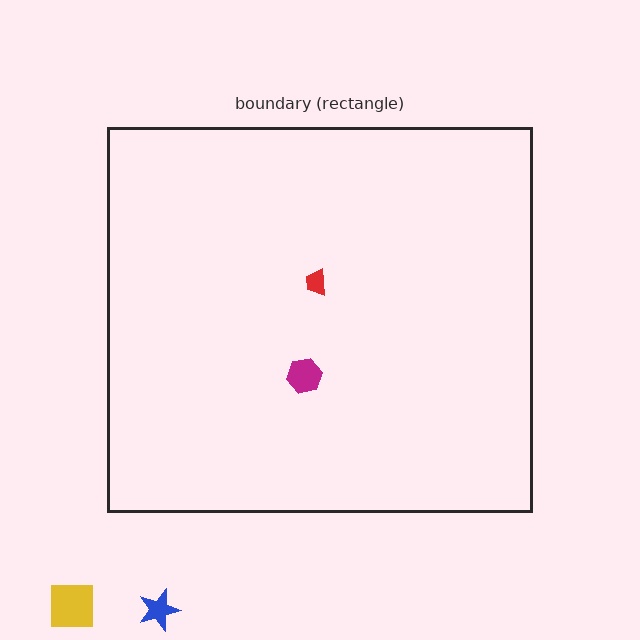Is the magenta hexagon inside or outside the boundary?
Inside.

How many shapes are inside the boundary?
2 inside, 2 outside.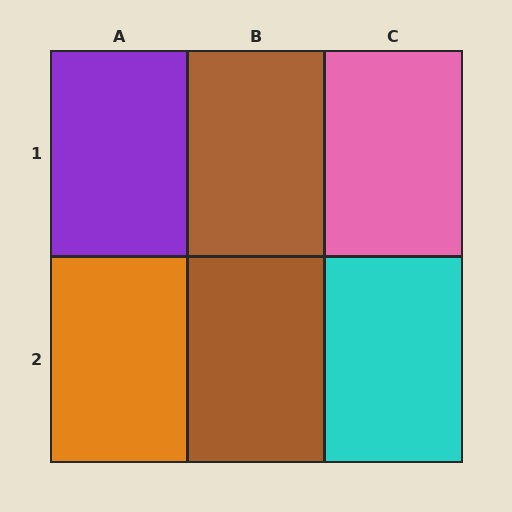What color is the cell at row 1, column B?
Brown.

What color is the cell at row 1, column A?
Purple.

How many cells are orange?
1 cell is orange.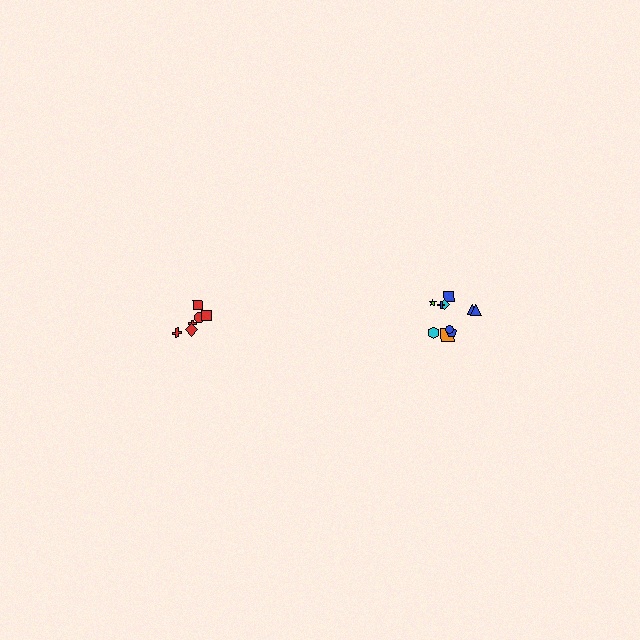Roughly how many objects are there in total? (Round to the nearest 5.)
Roughly 15 objects in total.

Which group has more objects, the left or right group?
The right group.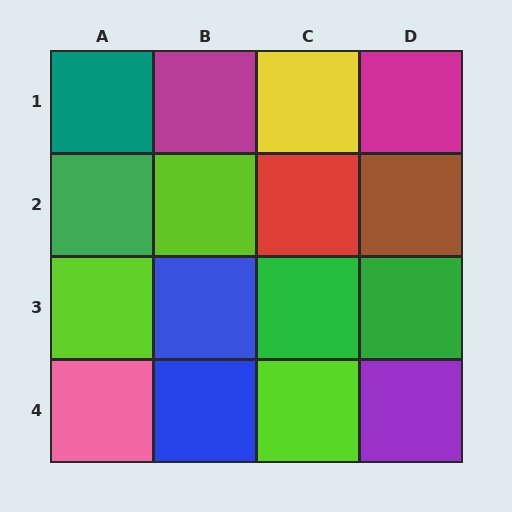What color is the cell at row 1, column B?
Magenta.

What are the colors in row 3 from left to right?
Lime, blue, green, green.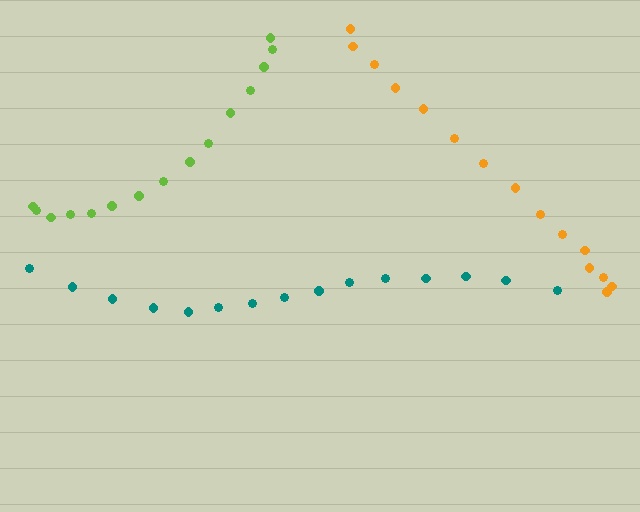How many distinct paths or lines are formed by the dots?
There are 3 distinct paths.